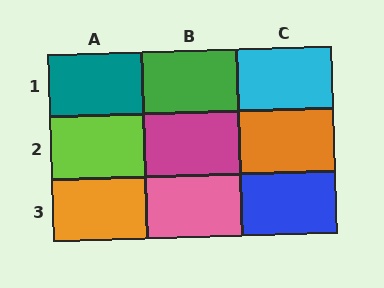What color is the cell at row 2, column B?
Magenta.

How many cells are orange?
2 cells are orange.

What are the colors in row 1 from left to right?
Teal, green, cyan.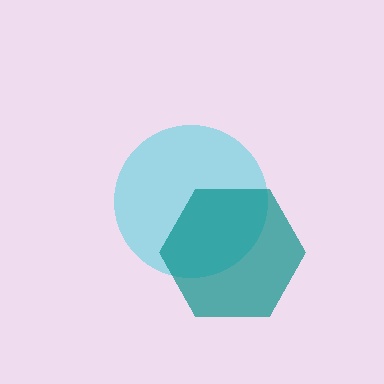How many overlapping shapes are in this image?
There are 2 overlapping shapes in the image.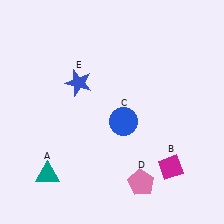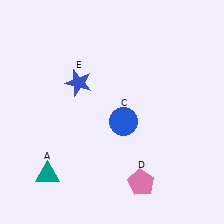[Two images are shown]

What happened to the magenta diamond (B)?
The magenta diamond (B) was removed in Image 2. It was in the bottom-right area of Image 1.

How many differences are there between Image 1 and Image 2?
There is 1 difference between the two images.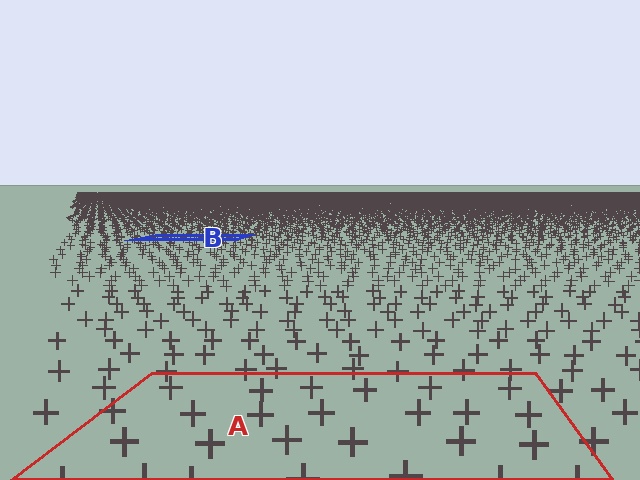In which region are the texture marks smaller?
The texture marks are smaller in region B, because it is farther away.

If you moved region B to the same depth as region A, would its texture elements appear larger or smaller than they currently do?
They would appear larger. At a closer depth, the same texture elements are projected at a bigger on-screen size.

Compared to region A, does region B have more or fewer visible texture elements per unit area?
Region B has more texture elements per unit area — they are packed more densely because it is farther away.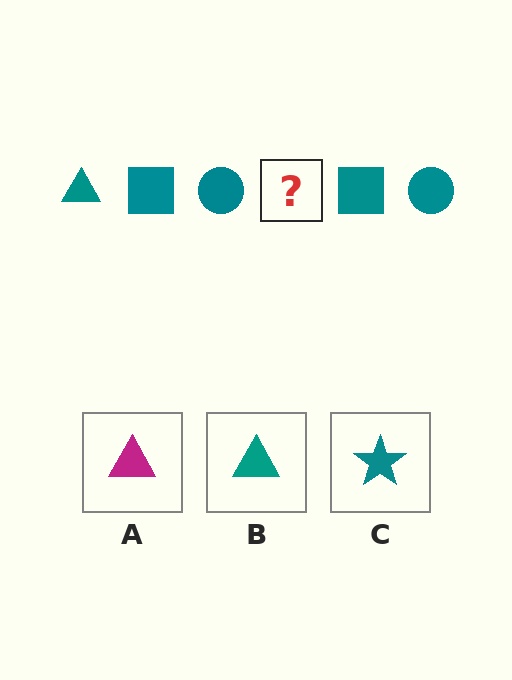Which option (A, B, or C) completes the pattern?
B.